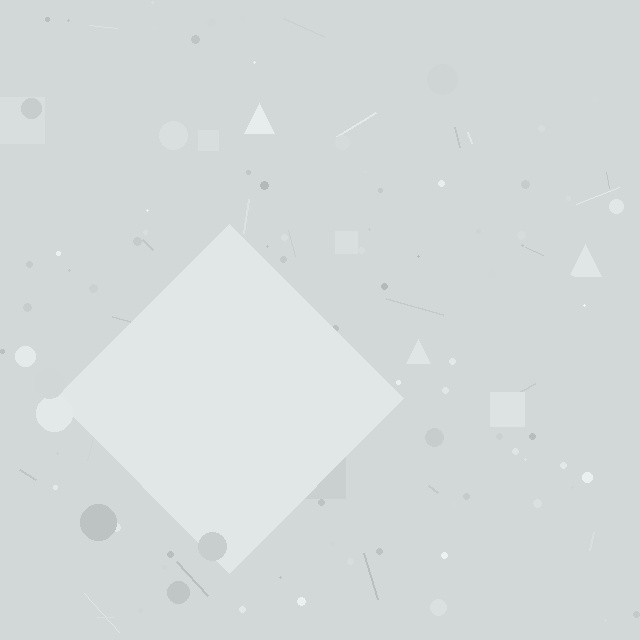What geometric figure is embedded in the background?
A diamond is embedded in the background.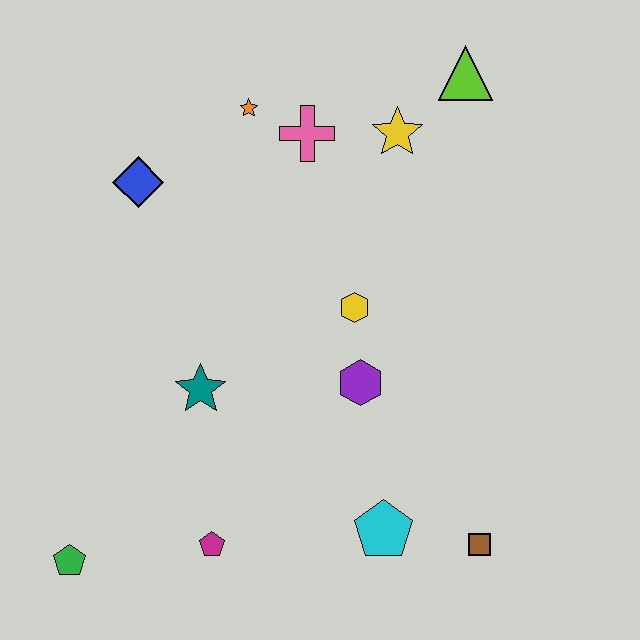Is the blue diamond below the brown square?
No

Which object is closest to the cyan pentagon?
The brown square is closest to the cyan pentagon.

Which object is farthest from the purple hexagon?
The green pentagon is farthest from the purple hexagon.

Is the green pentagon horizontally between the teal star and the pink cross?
No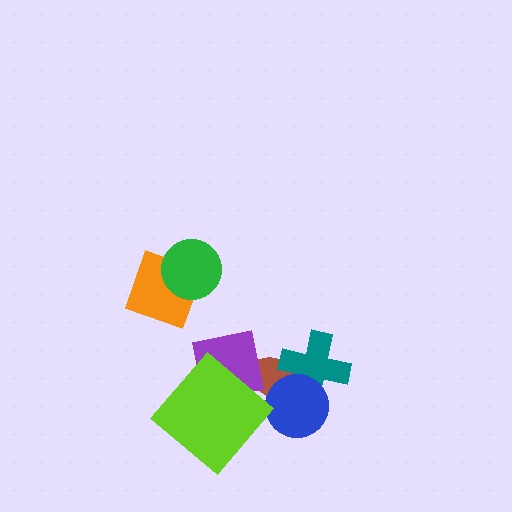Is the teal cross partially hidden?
Yes, it is partially covered by another shape.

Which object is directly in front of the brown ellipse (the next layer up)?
The teal cross is directly in front of the brown ellipse.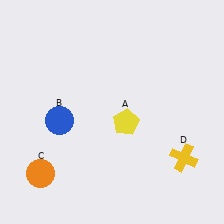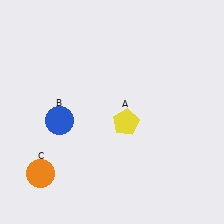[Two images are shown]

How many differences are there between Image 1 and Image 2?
There is 1 difference between the two images.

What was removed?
The yellow cross (D) was removed in Image 2.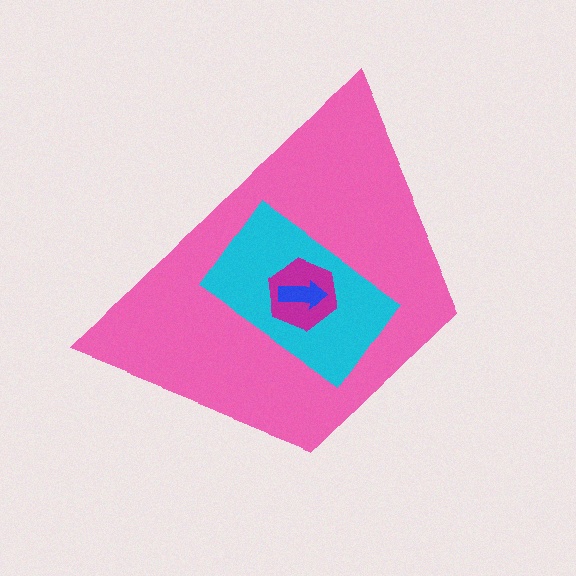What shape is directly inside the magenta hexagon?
The blue arrow.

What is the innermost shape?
The blue arrow.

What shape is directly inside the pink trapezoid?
The cyan rectangle.